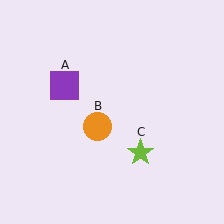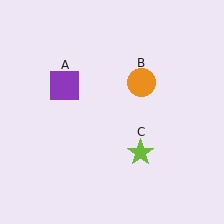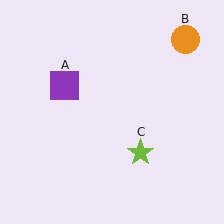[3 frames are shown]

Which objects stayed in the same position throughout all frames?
Purple square (object A) and lime star (object C) remained stationary.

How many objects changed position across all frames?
1 object changed position: orange circle (object B).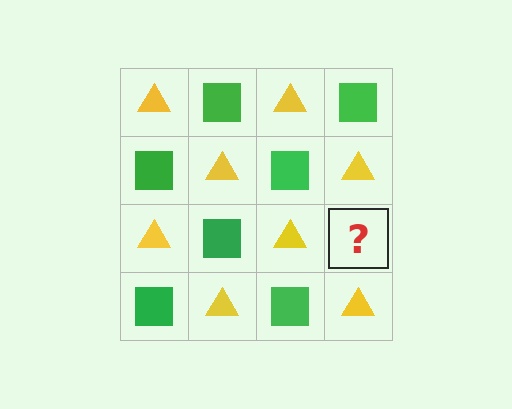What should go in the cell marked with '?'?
The missing cell should contain a green square.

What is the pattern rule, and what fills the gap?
The rule is that it alternates yellow triangle and green square in a checkerboard pattern. The gap should be filled with a green square.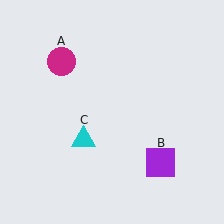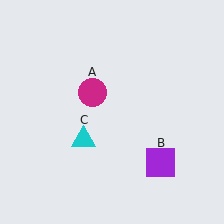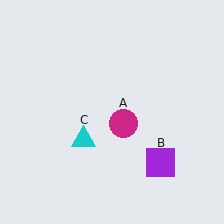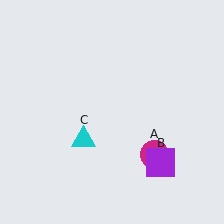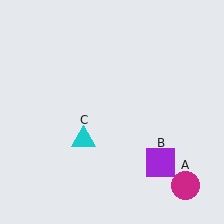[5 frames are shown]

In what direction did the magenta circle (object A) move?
The magenta circle (object A) moved down and to the right.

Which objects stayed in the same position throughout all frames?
Purple square (object B) and cyan triangle (object C) remained stationary.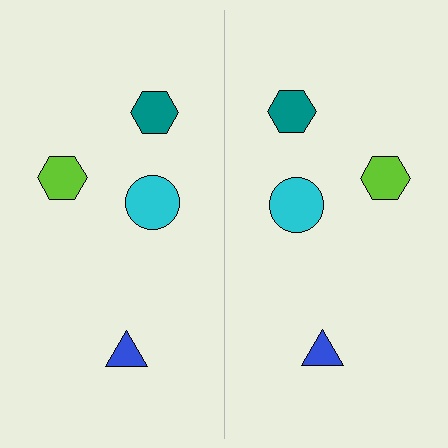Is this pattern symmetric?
Yes, this pattern has bilateral (reflection) symmetry.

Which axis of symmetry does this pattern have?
The pattern has a vertical axis of symmetry running through the center of the image.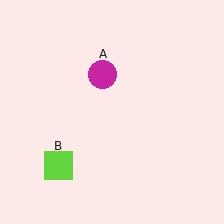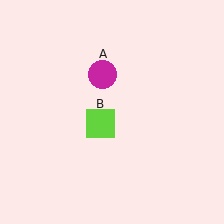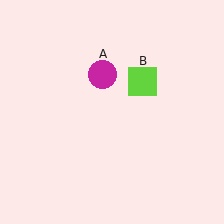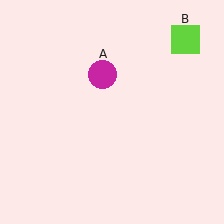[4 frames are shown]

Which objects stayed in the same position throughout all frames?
Magenta circle (object A) remained stationary.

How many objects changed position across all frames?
1 object changed position: lime square (object B).